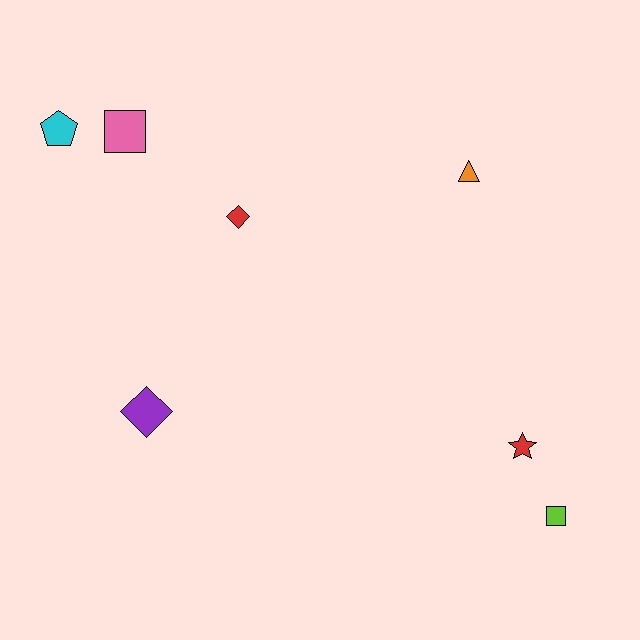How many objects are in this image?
There are 7 objects.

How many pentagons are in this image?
There is 1 pentagon.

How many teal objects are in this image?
There are no teal objects.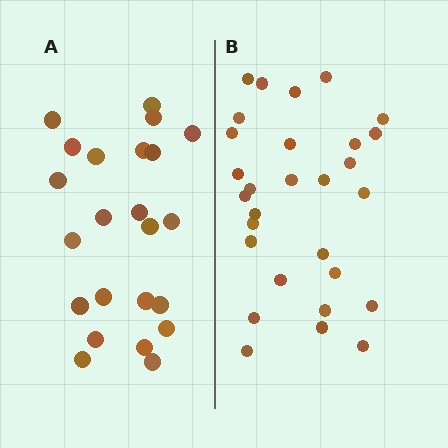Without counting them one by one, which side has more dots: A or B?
Region B (the right region) has more dots.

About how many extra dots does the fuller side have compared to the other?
Region B has about 6 more dots than region A.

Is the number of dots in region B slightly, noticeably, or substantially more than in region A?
Region B has noticeably more, but not dramatically so. The ratio is roughly 1.3 to 1.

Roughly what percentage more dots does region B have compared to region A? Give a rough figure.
About 25% more.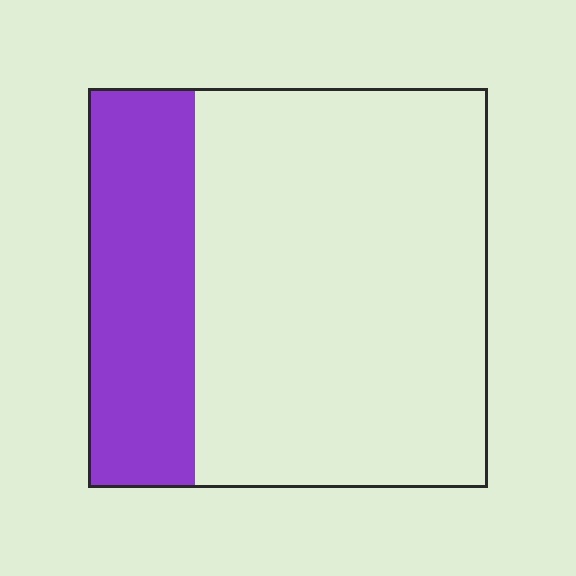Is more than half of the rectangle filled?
No.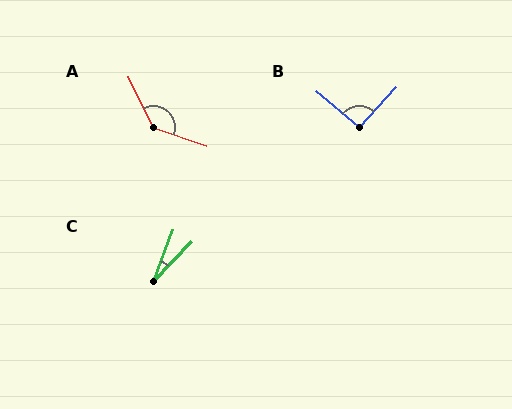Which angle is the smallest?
C, at approximately 23 degrees.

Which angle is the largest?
A, at approximately 135 degrees.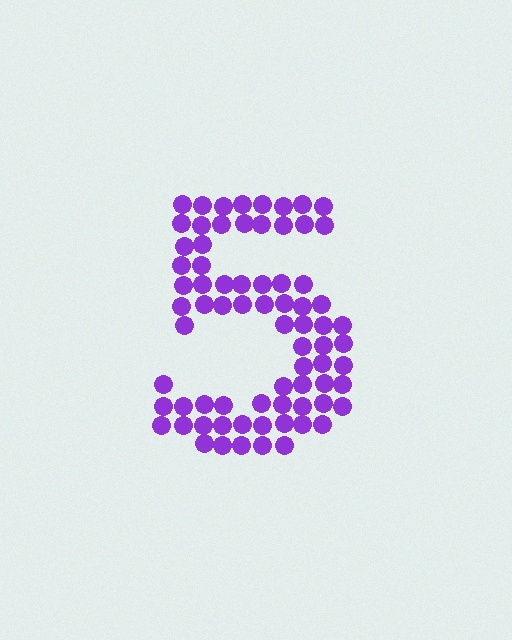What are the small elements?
The small elements are circles.